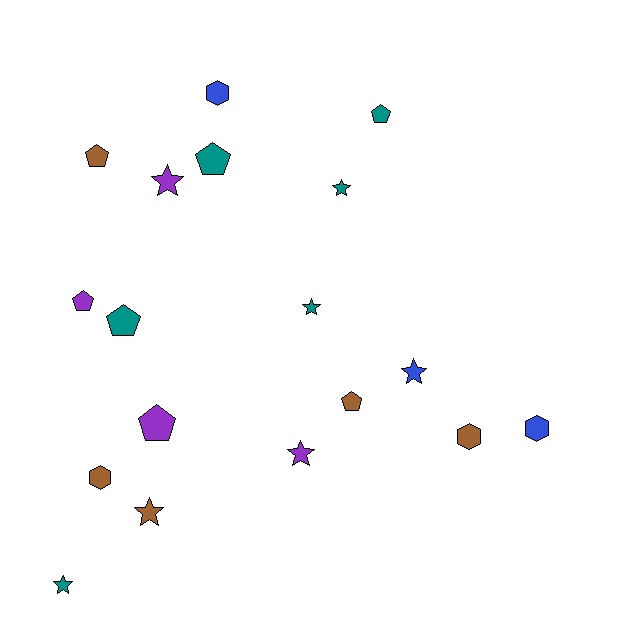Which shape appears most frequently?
Star, with 7 objects.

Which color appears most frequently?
Teal, with 6 objects.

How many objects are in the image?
There are 18 objects.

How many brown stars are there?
There is 1 brown star.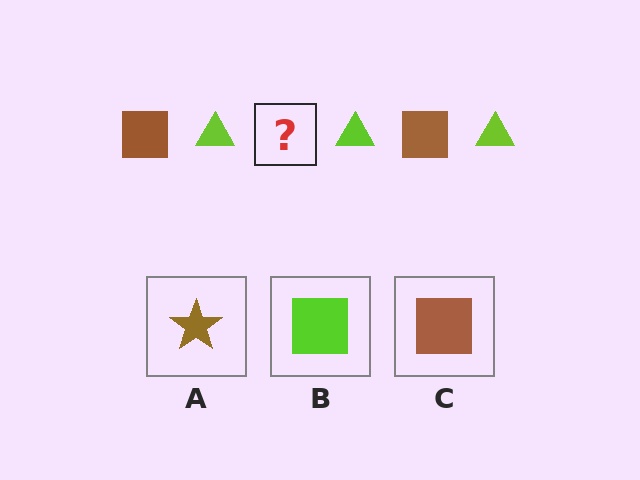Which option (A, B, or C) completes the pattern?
C.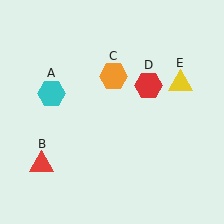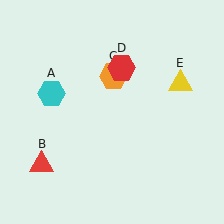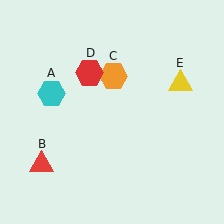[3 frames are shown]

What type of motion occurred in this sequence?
The red hexagon (object D) rotated counterclockwise around the center of the scene.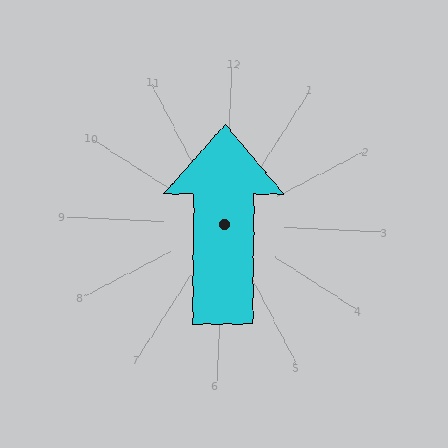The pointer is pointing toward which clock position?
Roughly 12 o'clock.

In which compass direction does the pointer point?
North.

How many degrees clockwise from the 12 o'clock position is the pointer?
Approximately 358 degrees.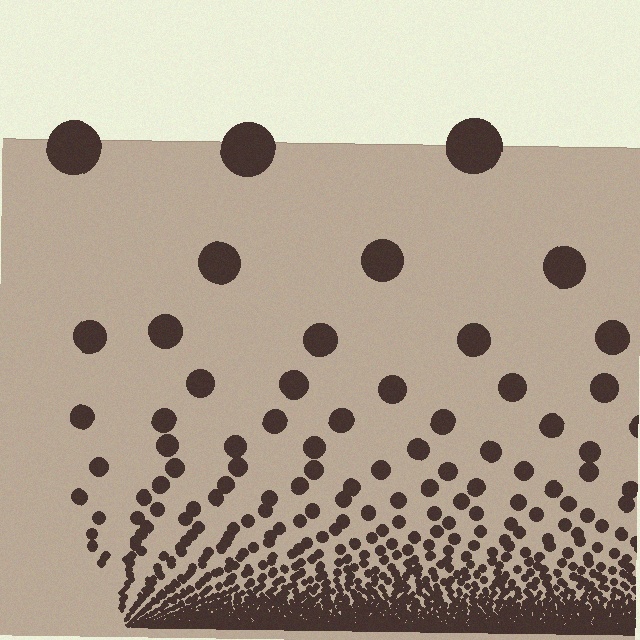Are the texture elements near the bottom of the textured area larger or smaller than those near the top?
Smaller. The gradient is inverted — elements near the bottom are smaller and denser.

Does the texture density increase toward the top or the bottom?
Density increases toward the bottom.